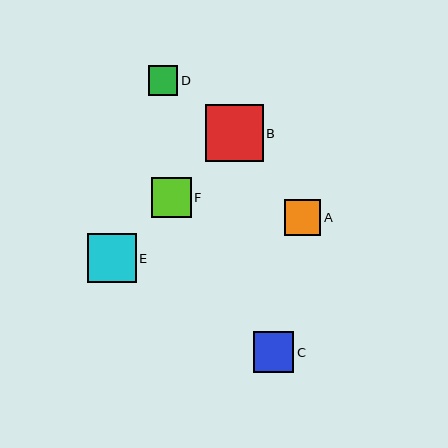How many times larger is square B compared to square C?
Square B is approximately 1.4 times the size of square C.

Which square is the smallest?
Square D is the smallest with a size of approximately 29 pixels.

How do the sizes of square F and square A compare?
Square F and square A are approximately the same size.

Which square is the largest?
Square B is the largest with a size of approximately 57 pixels.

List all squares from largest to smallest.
From largest to smallest: B, E, C, F, A, D.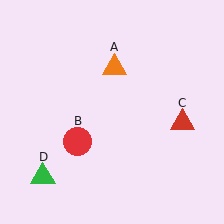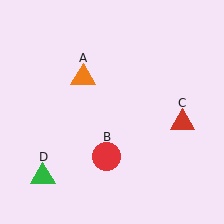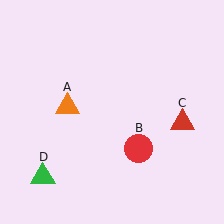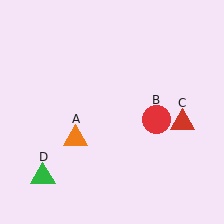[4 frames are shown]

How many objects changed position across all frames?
2 objects changed position: orange triangle (object A), red circle (object B).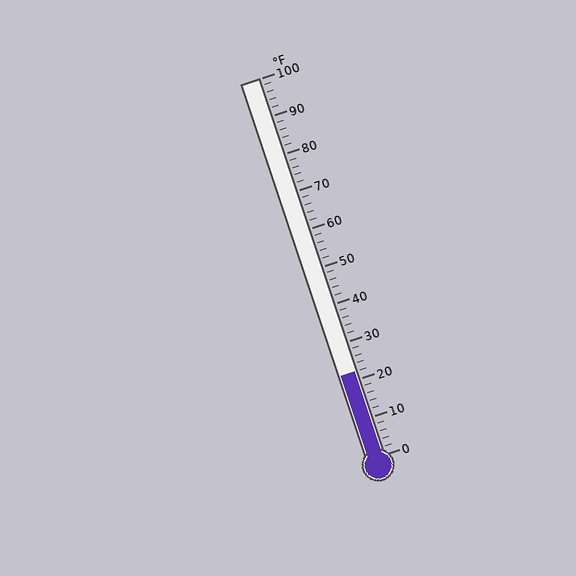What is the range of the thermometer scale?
The thermometer scale ranges from 0°F to 100°F.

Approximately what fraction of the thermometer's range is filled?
The thermometer is filled to approximately 20% of its range.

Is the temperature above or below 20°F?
The temperature is above 20°F.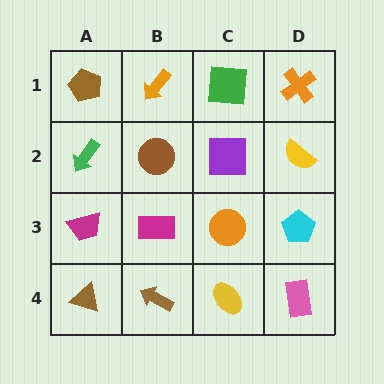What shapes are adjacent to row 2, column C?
A green square (row 1, column C), an orange circle (row 3, column C), a brown circle (row 2, column B), a yellow semicircle (row 2, column D).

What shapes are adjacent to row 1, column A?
A green arrow (row 2, column A), an orange arrow (row 1, column B).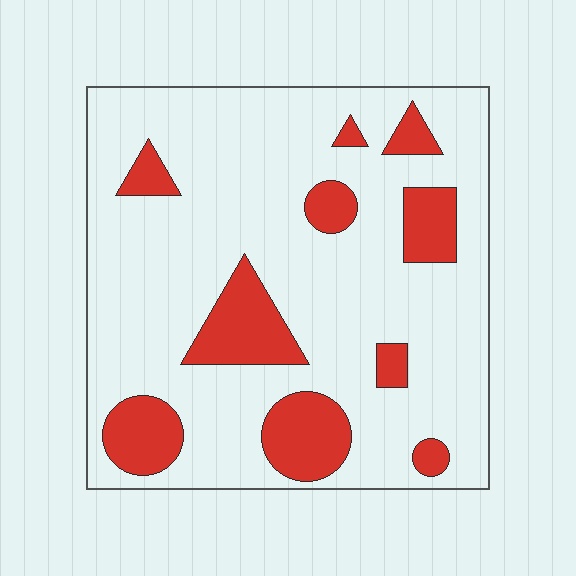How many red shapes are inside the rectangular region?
10.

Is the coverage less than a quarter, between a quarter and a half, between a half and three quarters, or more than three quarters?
Less than a quarter.